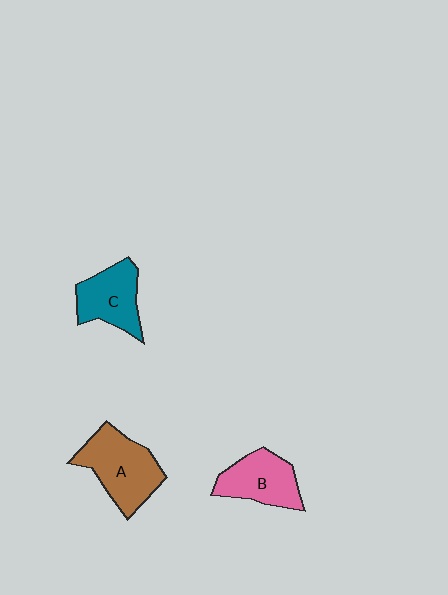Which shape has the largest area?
Shape A (brown).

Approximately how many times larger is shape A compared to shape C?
Approximately 1.3 times.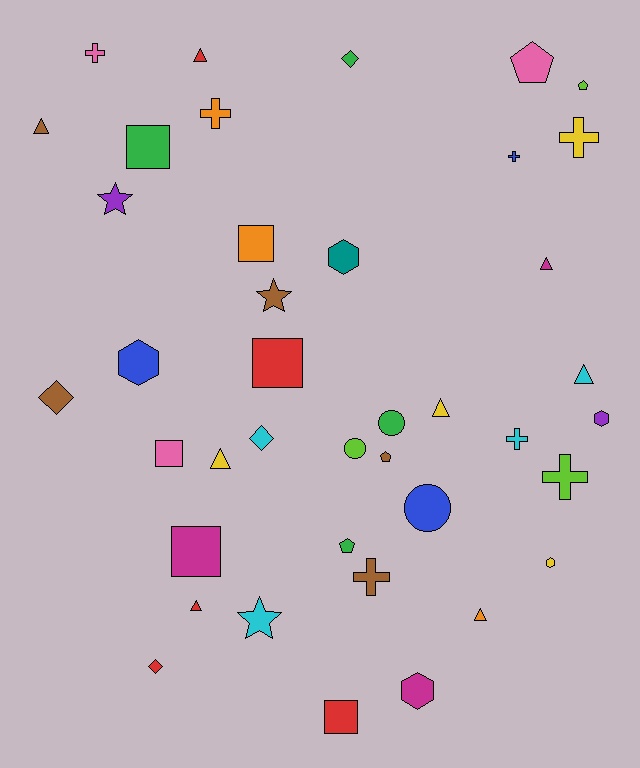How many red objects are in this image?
There are 5 red objects.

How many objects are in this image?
There are 40 objects.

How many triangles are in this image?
There are 8 triangles.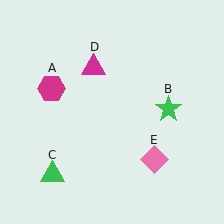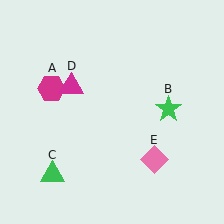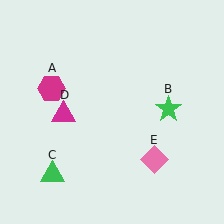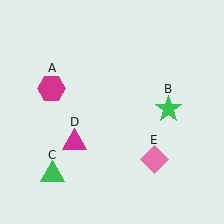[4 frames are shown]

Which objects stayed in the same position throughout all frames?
Magenta hexagon (object A) and green star (object B) and green triangle (object C) and pink diamond (object E) remained stationary.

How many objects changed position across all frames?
1 object changed position: magenta triangle (object D).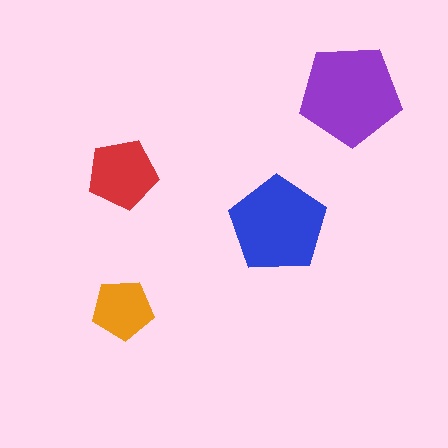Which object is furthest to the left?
The red pentagon is leftmost.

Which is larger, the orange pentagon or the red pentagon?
The red one.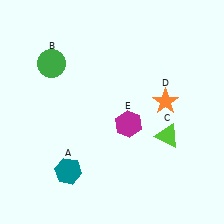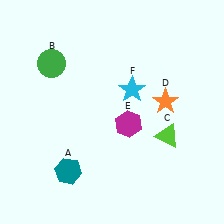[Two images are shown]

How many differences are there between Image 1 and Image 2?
There is 1 difference between the two images.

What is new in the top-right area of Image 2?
A cyan star (F) was added in the top-right area of Image 2.